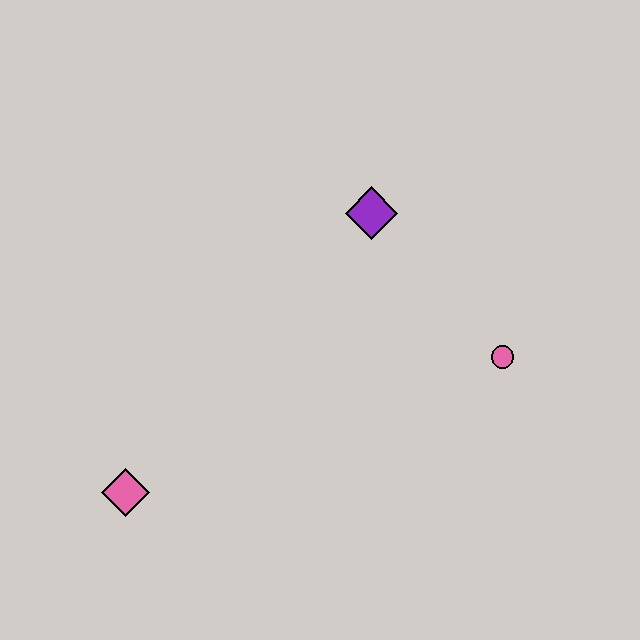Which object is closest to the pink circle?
The purple diamond is closest to the pink circle.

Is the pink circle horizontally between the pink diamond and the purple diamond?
No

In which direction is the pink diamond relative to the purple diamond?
The pink diamond is below the purple diamond.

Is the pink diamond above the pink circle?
No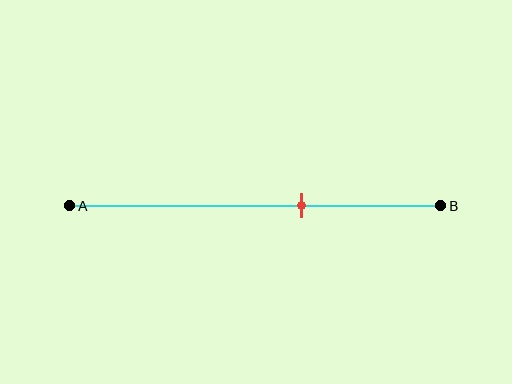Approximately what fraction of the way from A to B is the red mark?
The red mark is approximately 65% of the way from A to B.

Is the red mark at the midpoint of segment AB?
No, the mark is at about 65% from A, not at the 50% midpoint.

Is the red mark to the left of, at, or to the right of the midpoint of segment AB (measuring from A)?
The red mark is to the right of the midpoint of segment AB.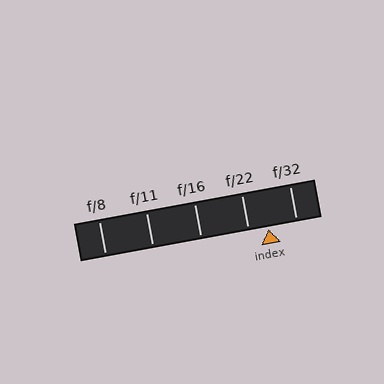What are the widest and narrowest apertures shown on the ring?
The widest aperture shown is f/8 and the narrowest is f/32.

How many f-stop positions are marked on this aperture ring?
There are 5 f-stop positions marked.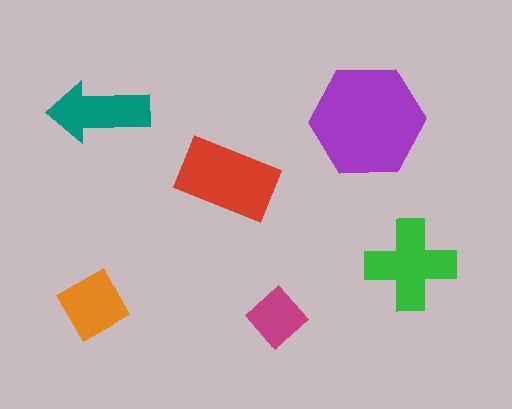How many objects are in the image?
There are 6 objects in the image.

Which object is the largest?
The purple hexagon.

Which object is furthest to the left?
The orange square is leftmost.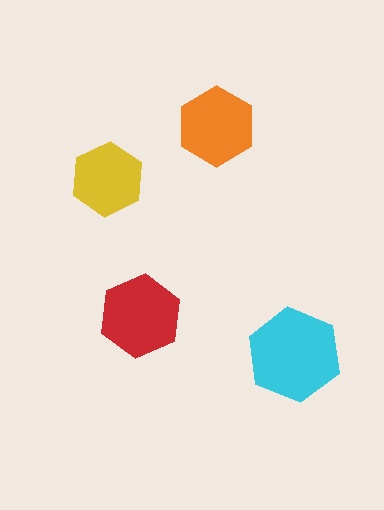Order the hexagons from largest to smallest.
the cyan one, the red one, the orange one, the yellow one.